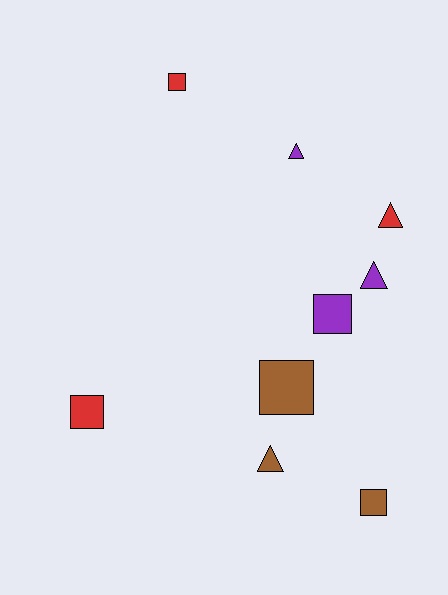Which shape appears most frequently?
Square, with 5 objects.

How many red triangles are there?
There is 1 red triangle.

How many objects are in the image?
There are 9 objects.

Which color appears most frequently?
Red, with 3 objects.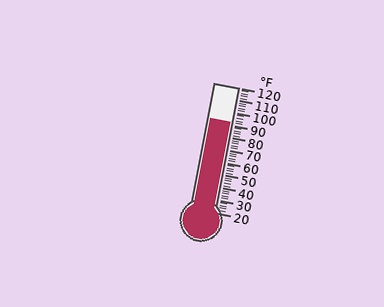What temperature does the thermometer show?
The thermometer shows approximately 92°F.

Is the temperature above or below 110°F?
The temperature is below 110°F.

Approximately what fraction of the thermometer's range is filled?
The thermometer is filled to approximately 70% of its range.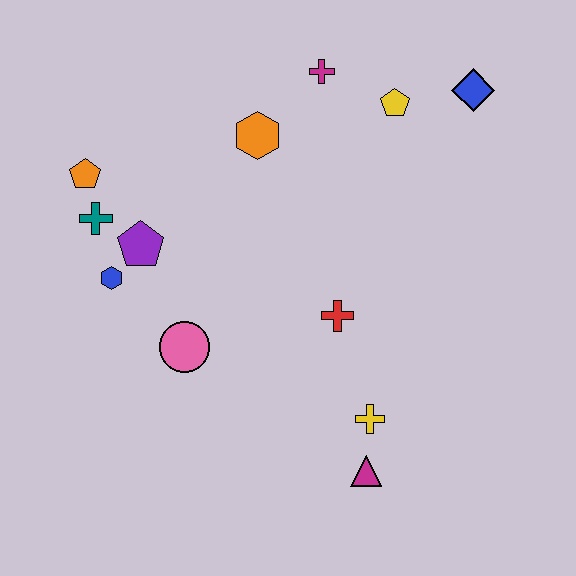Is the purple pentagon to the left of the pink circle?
Yes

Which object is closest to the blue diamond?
The yellow pentagon is closest to the blue diamond.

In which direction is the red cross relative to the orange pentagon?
The red cross is to the right of the orange pentagon.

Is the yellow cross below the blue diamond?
Yes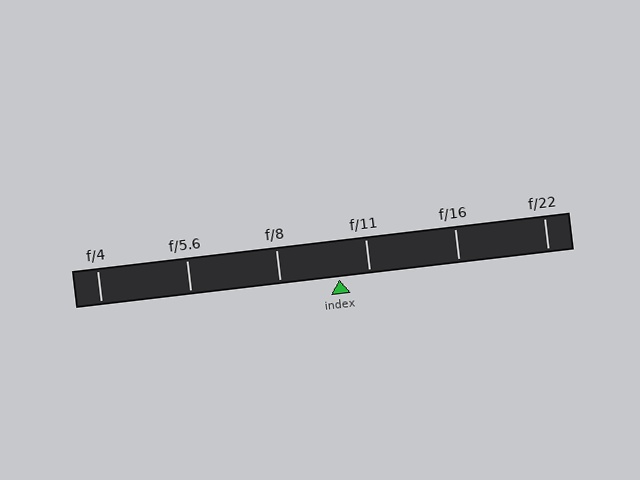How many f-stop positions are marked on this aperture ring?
There are 6 f-stop positions marked.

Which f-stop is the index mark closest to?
The index mark is closest to f/11.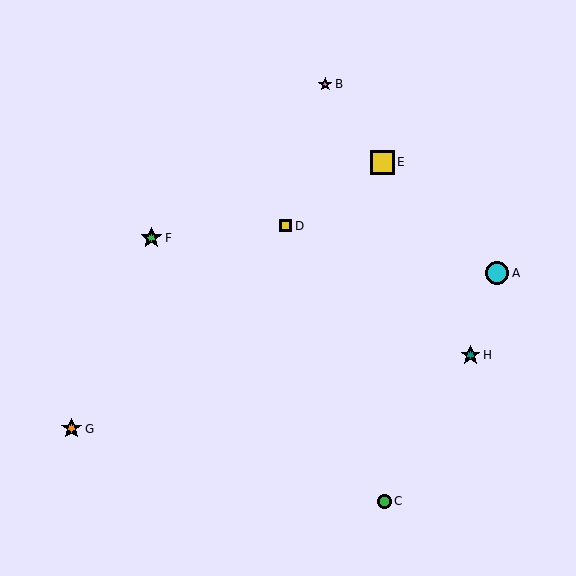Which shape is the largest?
The yellow square (labeled E) is the largest.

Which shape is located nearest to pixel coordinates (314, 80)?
The pink star (labeled B) at (325, 84) is nearest to that location.